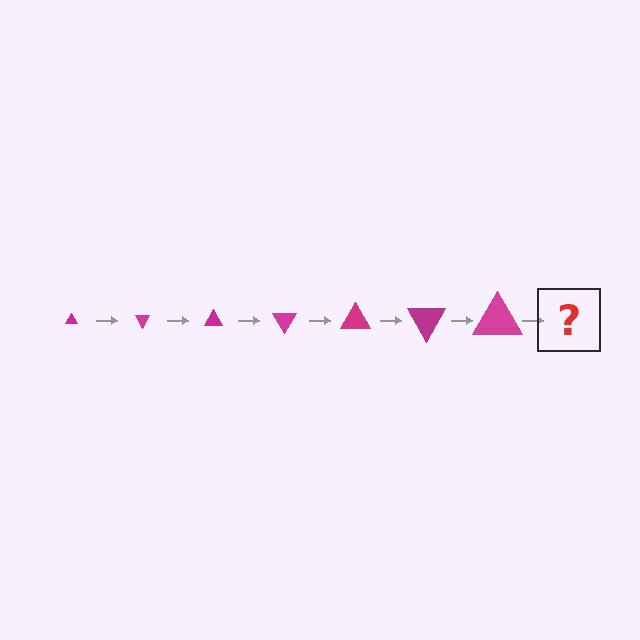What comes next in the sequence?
The next element should be a triangle, larger than the previous one and rotated 420 degrees from the start.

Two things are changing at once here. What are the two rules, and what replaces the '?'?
The two rules are that the triangle grows larger each step and it rotates 60 degrees each step. The '?' should be a triangle, larger than the previous one and rotated 420 degrees from the start.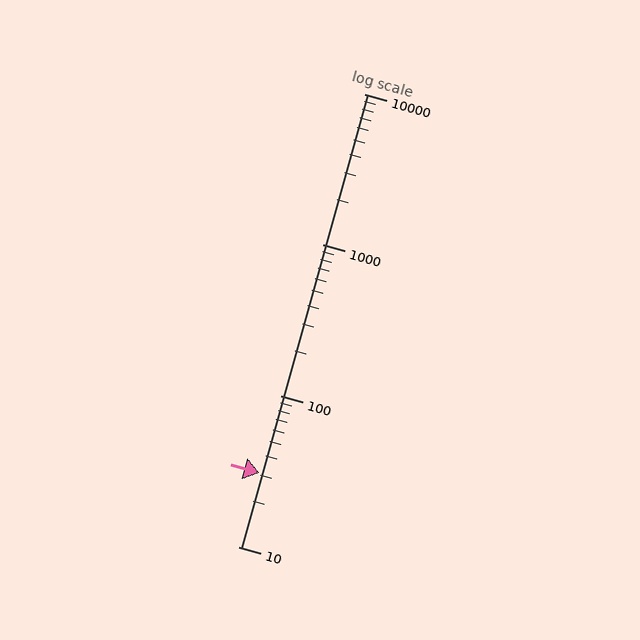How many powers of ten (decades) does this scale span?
The scale spans 3 decades, from 10 to 10000.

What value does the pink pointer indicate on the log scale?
The pointer indicates approximately 31.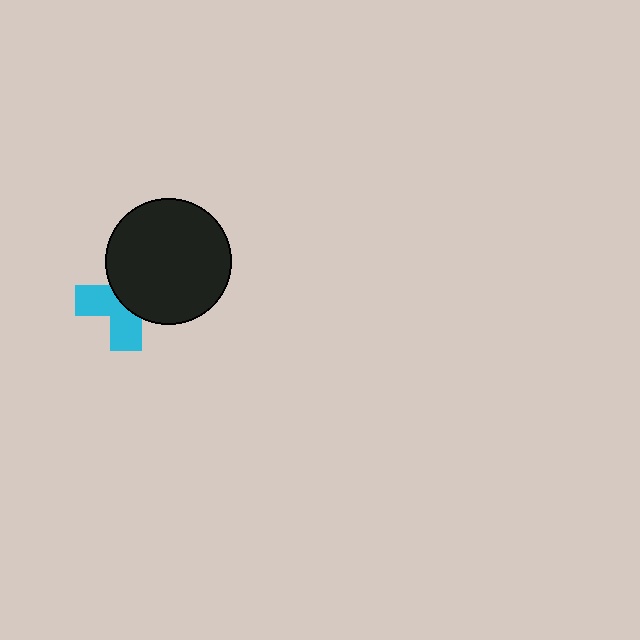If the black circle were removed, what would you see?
You would see the complete cyan cross.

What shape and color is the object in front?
The object in front is a black circle.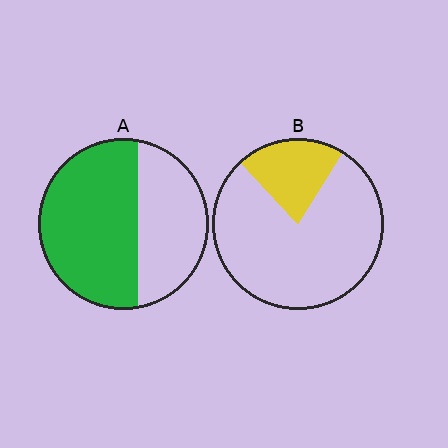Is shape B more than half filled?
No.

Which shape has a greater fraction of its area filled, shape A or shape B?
Shape A.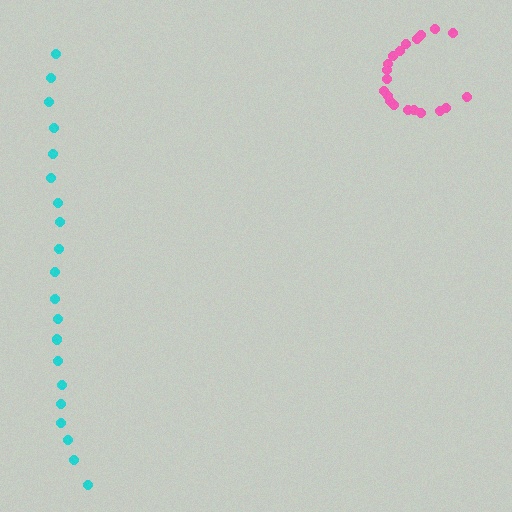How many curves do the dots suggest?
There are 2 distinct paths.